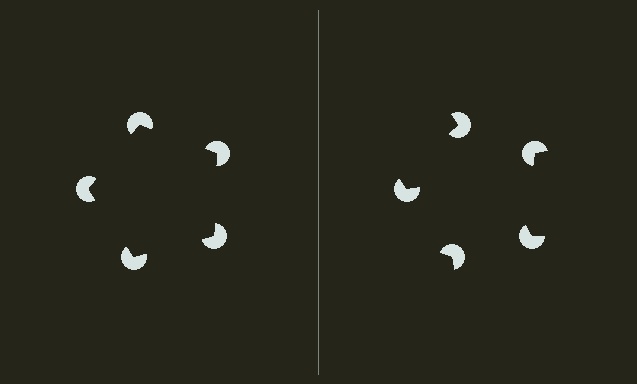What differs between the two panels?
The pac-man discs are positioned identically on both sides; only the wedge orientations differ. On the left they align to a pentagon; on the right they are misaligned.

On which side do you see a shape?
An illusory pentagon appears on the left side. On the right side the wedge cuts are rotated, so no coherent shape forms.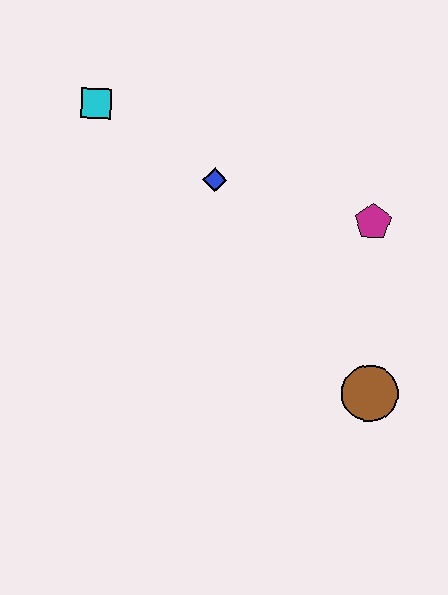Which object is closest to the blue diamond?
The cyan square is closest to the blue diamond.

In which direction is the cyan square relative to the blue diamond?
The cyan square is to the left of the blue diamond.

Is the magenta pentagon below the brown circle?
No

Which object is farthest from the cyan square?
The brown circle is farthest from the cyan square.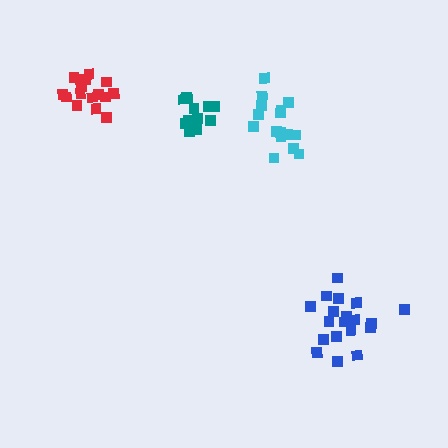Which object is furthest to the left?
The red cluster is leftmost.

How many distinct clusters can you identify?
There are 4 distinct clusters.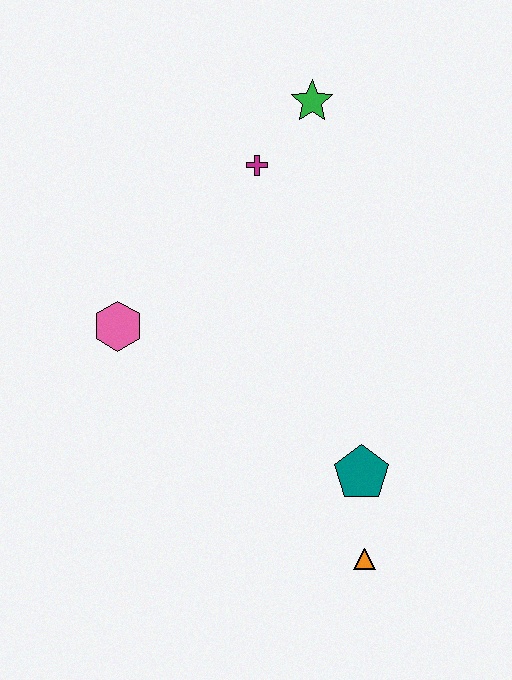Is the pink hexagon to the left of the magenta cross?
Yes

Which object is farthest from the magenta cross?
The orange triangle is farthest from the magenta cross.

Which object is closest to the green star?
The magenta cross is closest to the green star.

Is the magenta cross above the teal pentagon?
Yes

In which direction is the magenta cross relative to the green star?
The magenta cross is below the green star.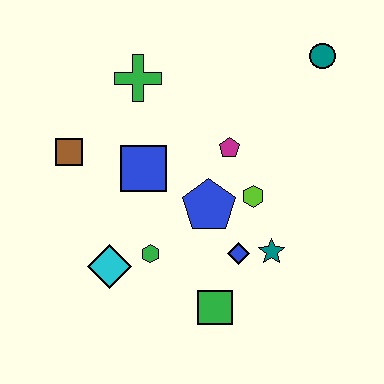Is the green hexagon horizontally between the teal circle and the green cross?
Yes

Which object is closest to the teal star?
The blue diamond is closest to the teal star.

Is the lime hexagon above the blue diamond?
Yes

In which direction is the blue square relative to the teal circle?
The blue square is to the left of the teal circle.